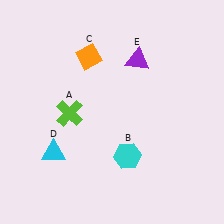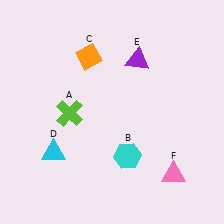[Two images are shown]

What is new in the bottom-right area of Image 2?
A pink triangle (F) was added in the bottom-right area of Image 2.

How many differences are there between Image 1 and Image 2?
There is 1 difference between the two images.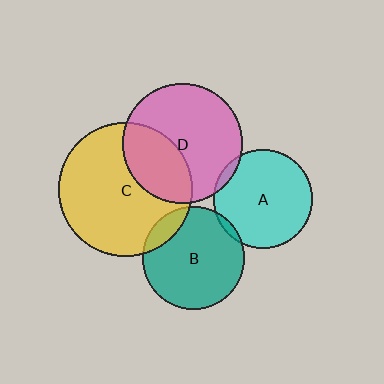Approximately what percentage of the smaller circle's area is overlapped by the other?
Approximately 5%.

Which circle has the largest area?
Circle C (yellow).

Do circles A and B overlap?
Yes.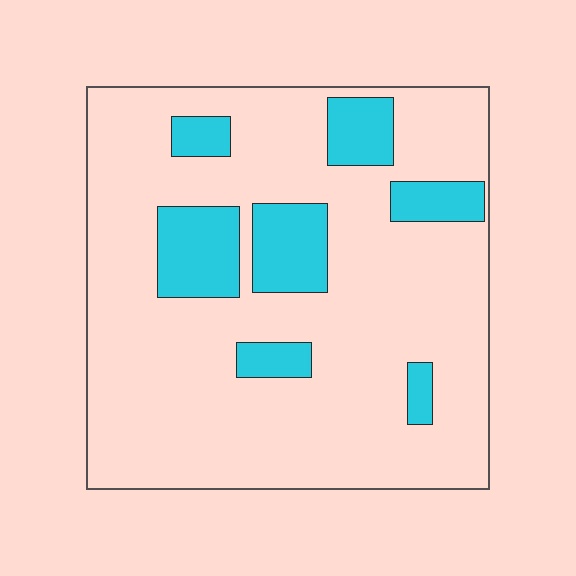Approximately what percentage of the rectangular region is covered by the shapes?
Approximately 20%.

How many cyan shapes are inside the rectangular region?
7.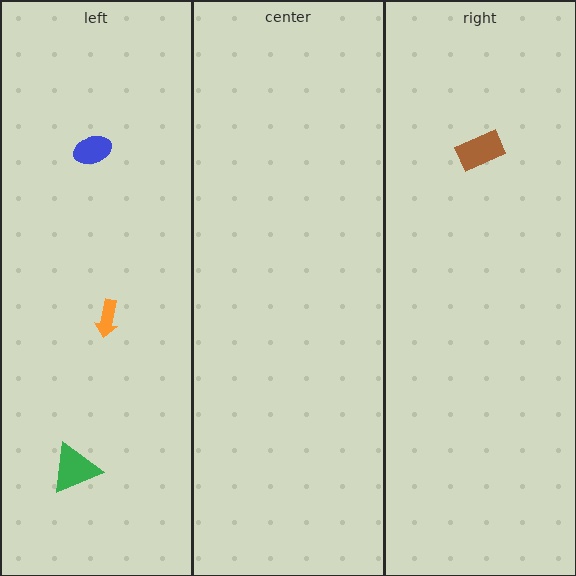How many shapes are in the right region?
1.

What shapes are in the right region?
The brown rectangle.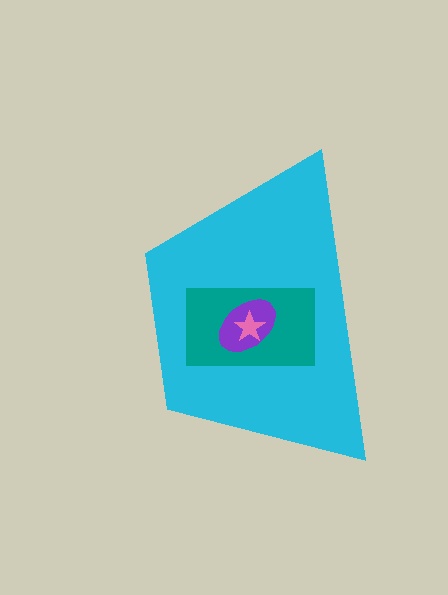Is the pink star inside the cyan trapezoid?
Yes.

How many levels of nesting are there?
4.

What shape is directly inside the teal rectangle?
The purple ellipse.